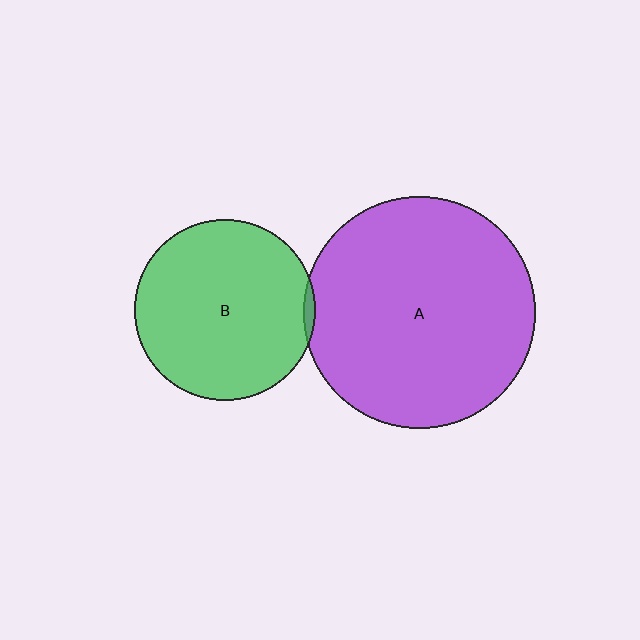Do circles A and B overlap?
Yes.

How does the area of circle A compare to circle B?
Approximately 1.6 times.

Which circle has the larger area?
Circle A (purple).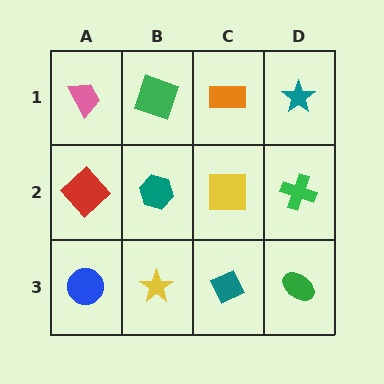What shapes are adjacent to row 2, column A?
A pink trapezoid (row 1, column A), a blue circle (row 3, column A), a teal hexagon (row 2, column B).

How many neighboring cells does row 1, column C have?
3.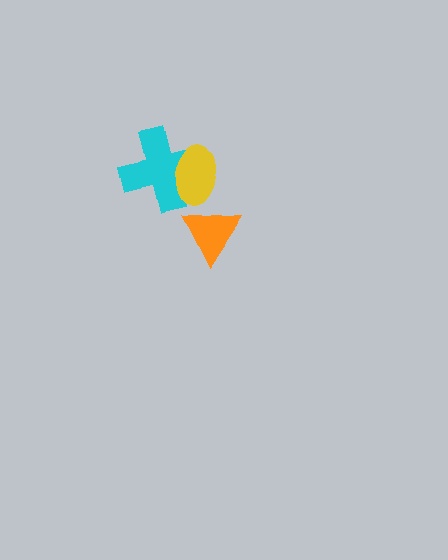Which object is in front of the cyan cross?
The yellow ellipse is in front of the cyan cross.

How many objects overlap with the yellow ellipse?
1 object overlaps with the yellow ellipse.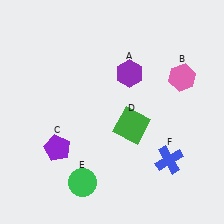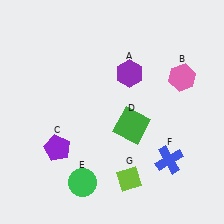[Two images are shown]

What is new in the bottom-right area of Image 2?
A lime diamond (G) was added in the bottom-right area of Image 2.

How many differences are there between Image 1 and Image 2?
There is 1 difference between the two images.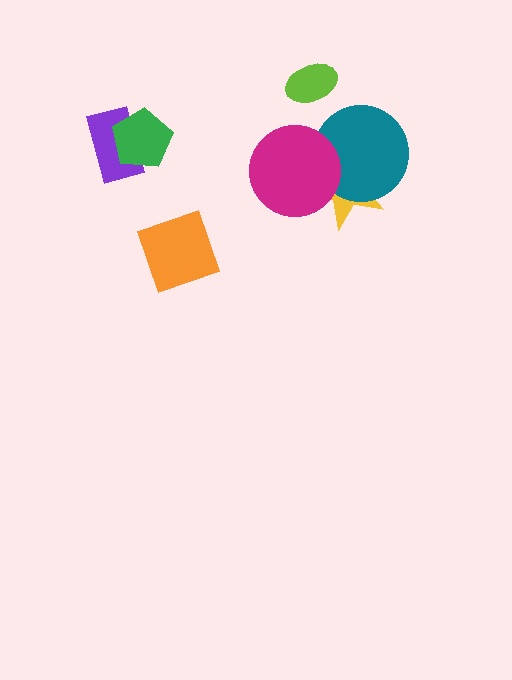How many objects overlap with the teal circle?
2 objects overlap with the teal circle.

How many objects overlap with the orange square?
0 objects overlap with the orange square.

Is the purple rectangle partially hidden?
Yes, it is partially covered by another shape.